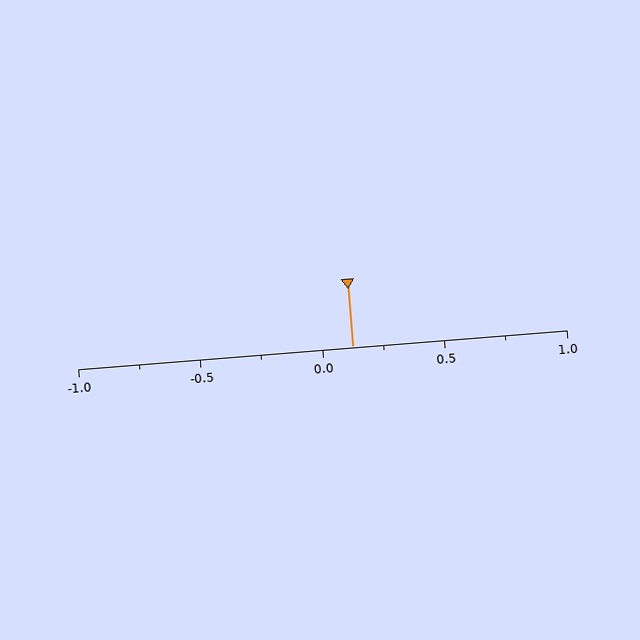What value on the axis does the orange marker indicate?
The marker indicates approximately 0.12.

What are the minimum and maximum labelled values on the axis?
The axis runs from -1.0 to 1.0.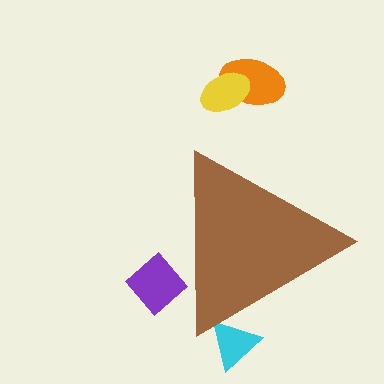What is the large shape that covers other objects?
A brown triangle.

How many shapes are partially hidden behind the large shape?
2 shapes are partially hidden.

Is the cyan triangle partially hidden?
Yes, the cyan triangle is partially hidden behind the brown triangle.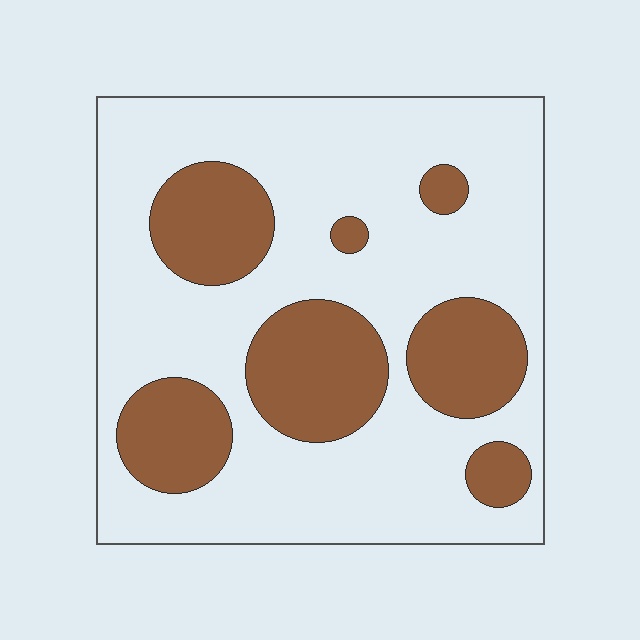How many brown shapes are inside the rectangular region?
7.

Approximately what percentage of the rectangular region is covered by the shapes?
Approximately 30%.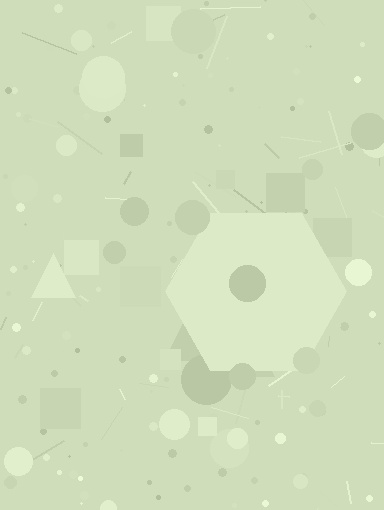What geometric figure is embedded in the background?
A hexagon is embedded in the background.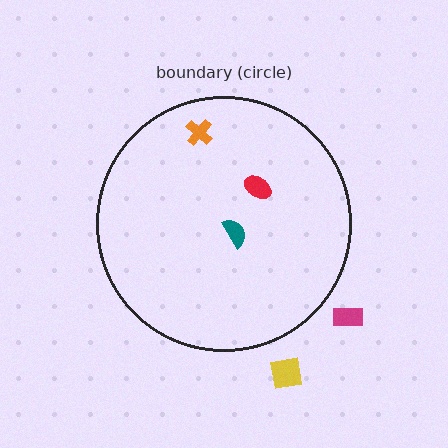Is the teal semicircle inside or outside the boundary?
Inside.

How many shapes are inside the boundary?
3 inside, 2 outside.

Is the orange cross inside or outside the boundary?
Inside.